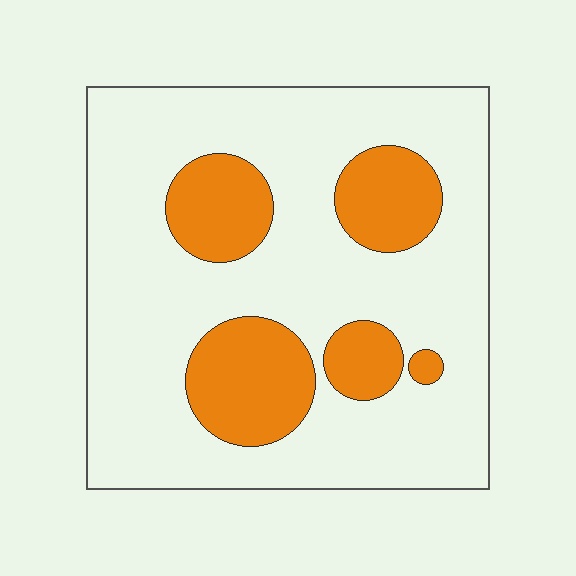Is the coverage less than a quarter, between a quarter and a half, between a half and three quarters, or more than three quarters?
Less than a quarter.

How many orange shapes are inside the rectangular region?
5.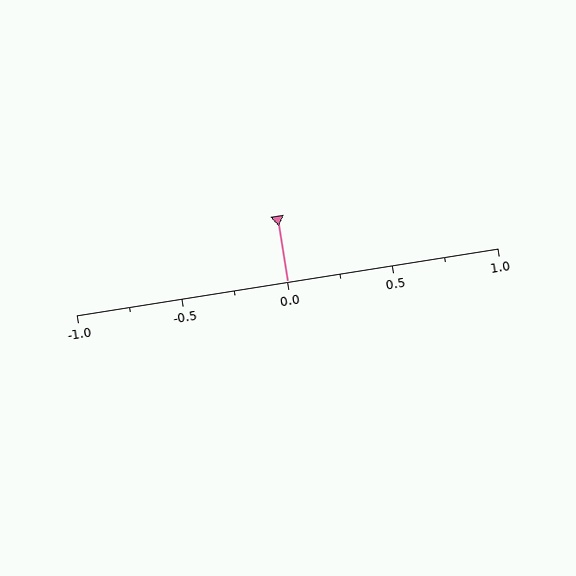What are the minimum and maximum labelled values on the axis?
The axis runs from -1.0 to 1.0.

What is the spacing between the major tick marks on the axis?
The major ticks are spaced 0.5 apart.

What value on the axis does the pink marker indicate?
The marker indicates approximately 0.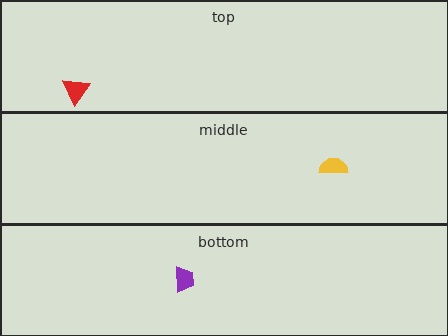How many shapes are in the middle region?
1.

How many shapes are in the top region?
1.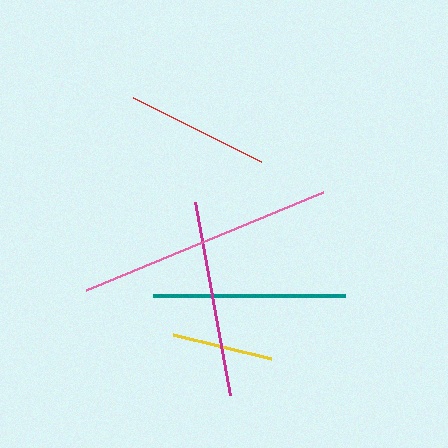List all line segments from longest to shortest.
From longest to shortest: pink, magenta, teal, red, yellow.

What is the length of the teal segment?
The teal segment is approximately 191 pixels long.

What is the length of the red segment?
The red segment is approximately 143 pixels long.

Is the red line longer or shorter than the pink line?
The pink line is longer than the red line.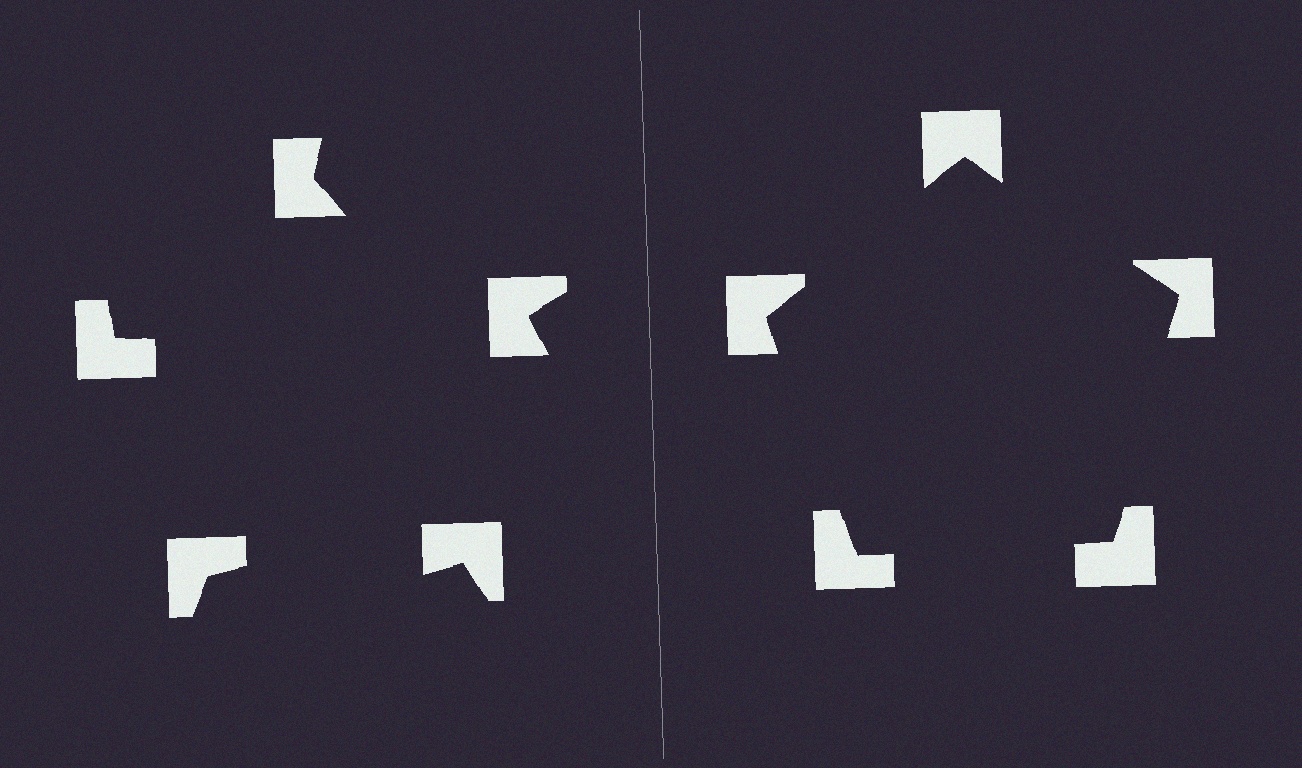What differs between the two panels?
The notched squares are positioned identically on both sides; only the wedge orientations differ. On the right they align to a pentagon; on the left they are misaligned.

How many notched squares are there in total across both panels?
10 — 5 on each side.